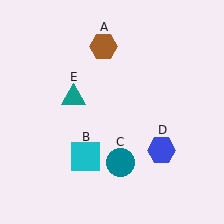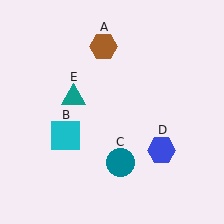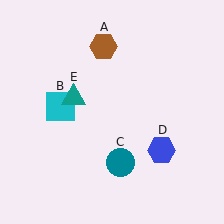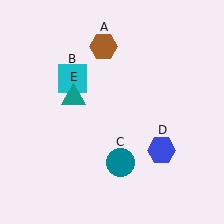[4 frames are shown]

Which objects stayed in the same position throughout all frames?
Brown hexagon (object A) and teal circle (object C) and blue hexagon (object D) and teal triangle (object E) remained stationary.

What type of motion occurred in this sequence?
The cyan square (object B) rotated clockwise around the center of the scene.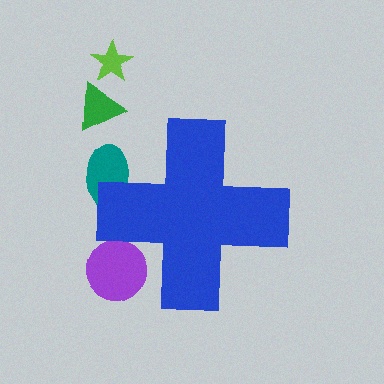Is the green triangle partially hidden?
No, the green triangle is fully visible.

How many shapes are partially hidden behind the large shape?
2 shapes are partially hidden.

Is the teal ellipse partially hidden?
Yes, the teal ellipse is partially hidden behind the blue cross.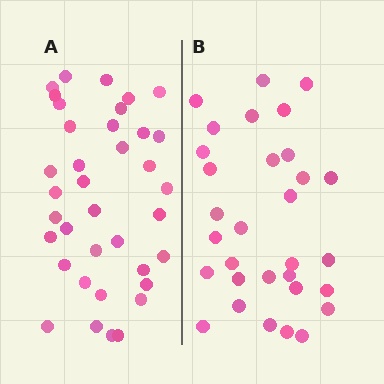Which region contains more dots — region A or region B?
Region A (the left region) has more dots.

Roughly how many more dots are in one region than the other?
Region A has about 6 more dots than region B.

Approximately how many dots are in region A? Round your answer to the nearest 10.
About 40 dots. (The exact count is 37, which rounds to 40.)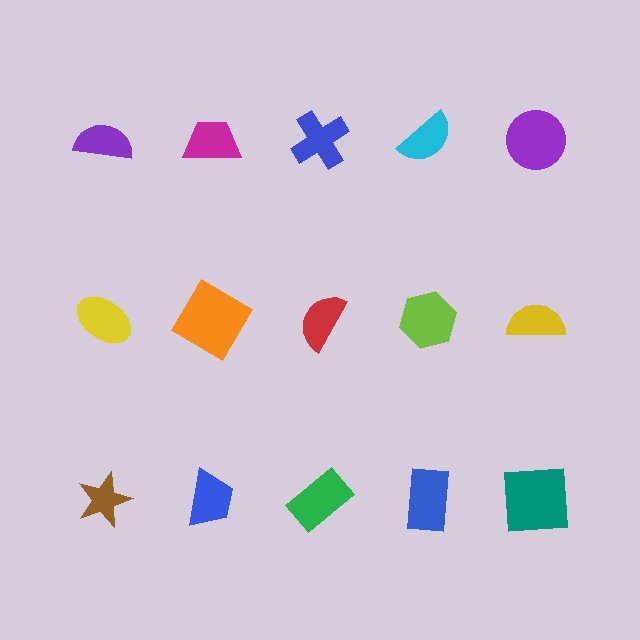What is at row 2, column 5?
A yellow semicircle.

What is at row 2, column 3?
A red semicircle.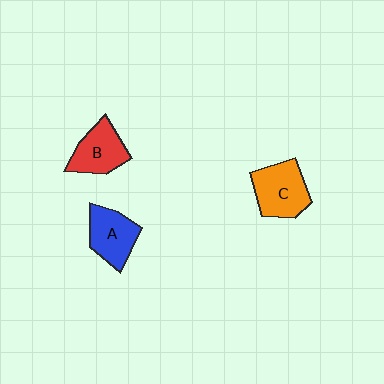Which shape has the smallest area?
Shape B (red).